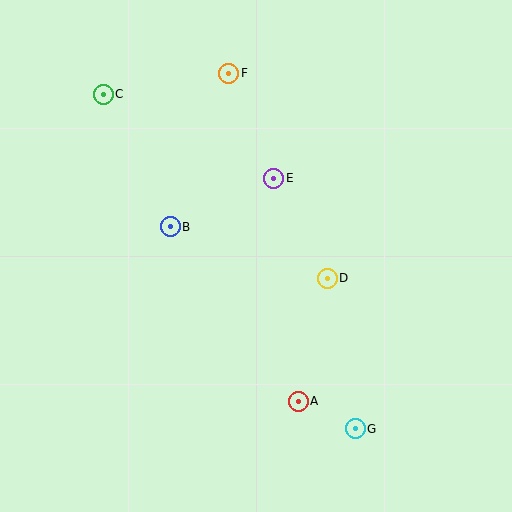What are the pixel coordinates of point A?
Point A is at (298, 401).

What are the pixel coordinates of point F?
Point F is at (229, 73).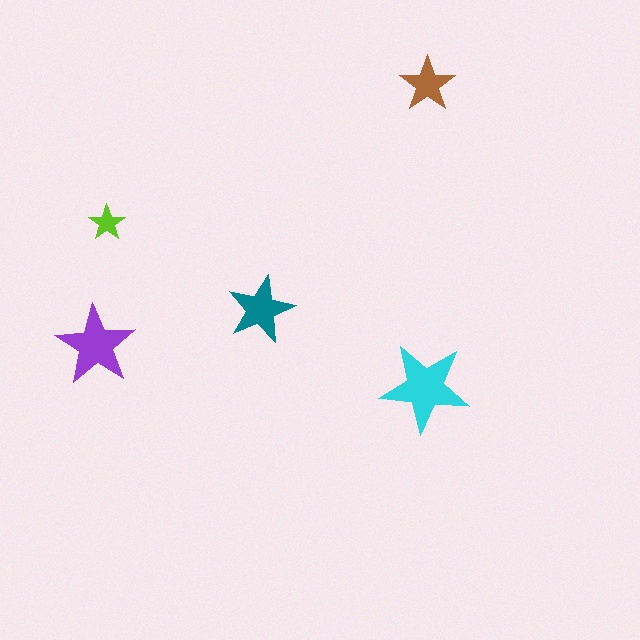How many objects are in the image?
There are 5 objects in the image.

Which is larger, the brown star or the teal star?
The teal one.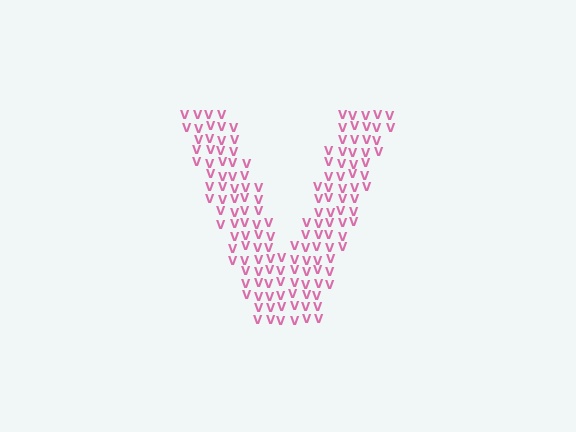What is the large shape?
The large shape is the letter V.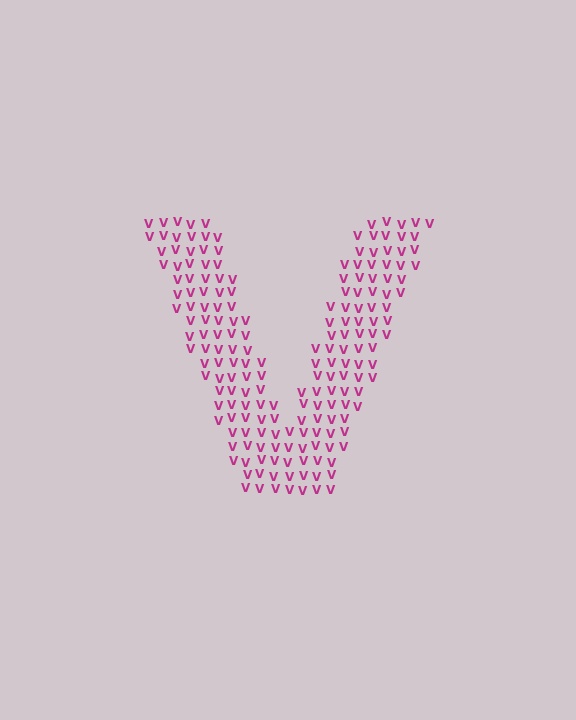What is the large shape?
The large shape is the letter V.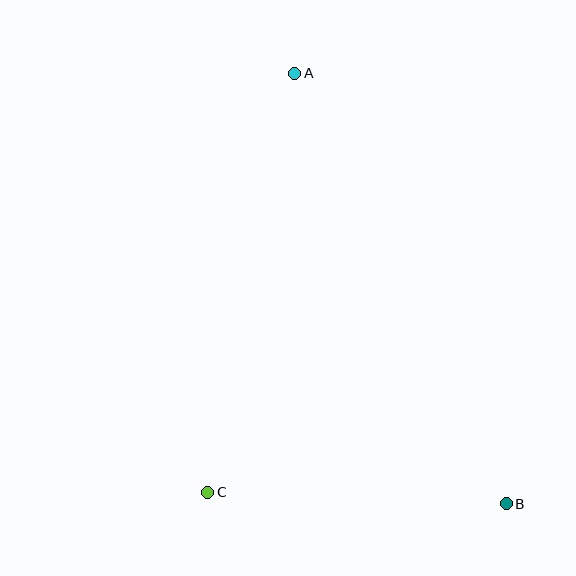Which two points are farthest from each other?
Points A and B are farthest from each other.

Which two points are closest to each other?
Points B and C are closest to each other.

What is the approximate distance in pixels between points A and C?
The distance between A and C is approximately 428 pixels.